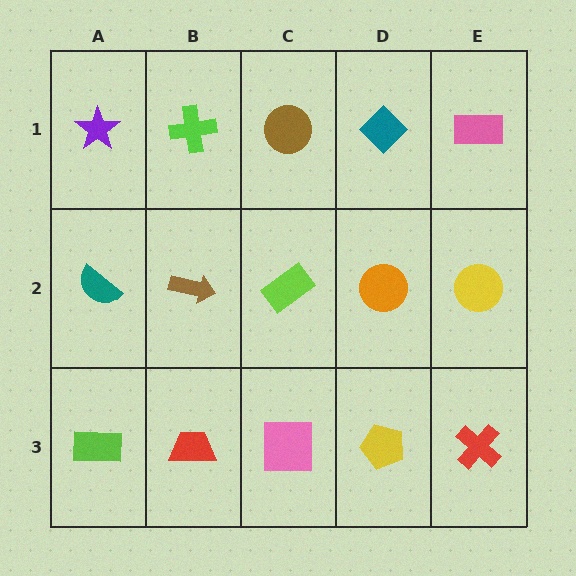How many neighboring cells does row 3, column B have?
3.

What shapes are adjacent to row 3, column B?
A brown arrow (row 2, column B), a lime rectangle (row 3, column A), a pink square (row 3, column C).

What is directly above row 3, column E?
A yellow circle.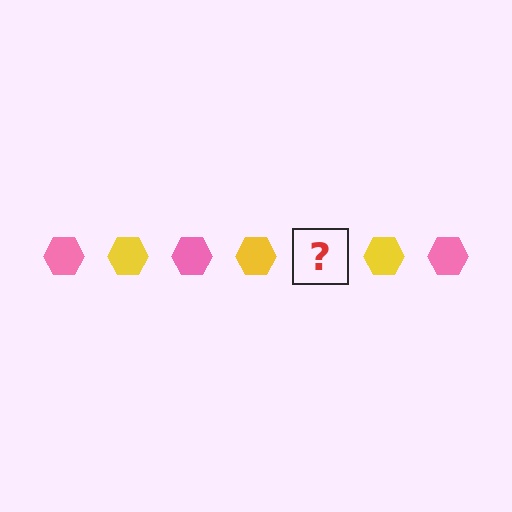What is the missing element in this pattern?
The missing element is a pink hexagon.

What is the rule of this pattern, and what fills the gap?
The rule is that the pattern cycles through pink, yellow hexagons. The gap should be filled with a pink hexagon.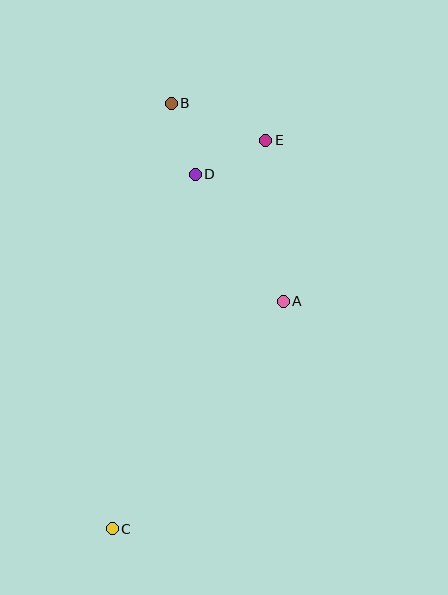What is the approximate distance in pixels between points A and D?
The distance between A and D is approximately 155 pixels.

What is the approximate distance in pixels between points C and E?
The distance between C and E is approximately 418 pixels.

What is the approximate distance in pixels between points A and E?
The distance between A and E is approximately 162 pixels.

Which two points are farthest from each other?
Points B and C are farthest from each other.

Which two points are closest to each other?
Points B and D are closest to each other.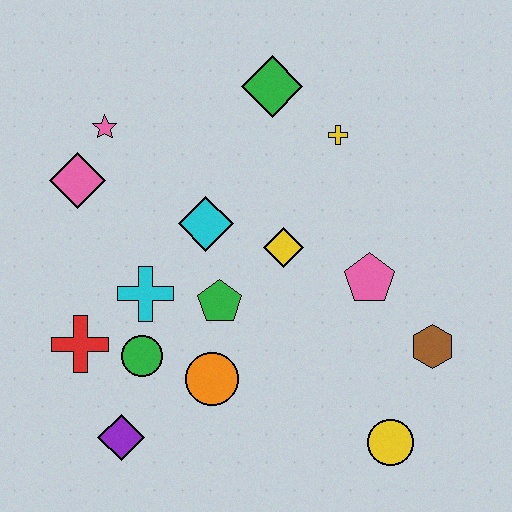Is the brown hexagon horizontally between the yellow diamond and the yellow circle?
No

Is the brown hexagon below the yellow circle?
No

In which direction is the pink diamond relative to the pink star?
The pink diamond is below the pink star.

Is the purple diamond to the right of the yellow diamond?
No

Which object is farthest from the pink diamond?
The yellow circle is farthest from the pink diamond.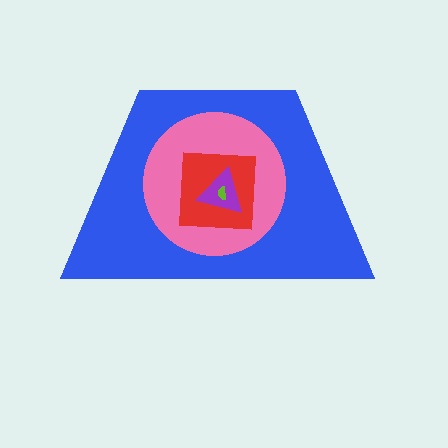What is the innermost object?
The lime semicircle.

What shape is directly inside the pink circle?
The red square.